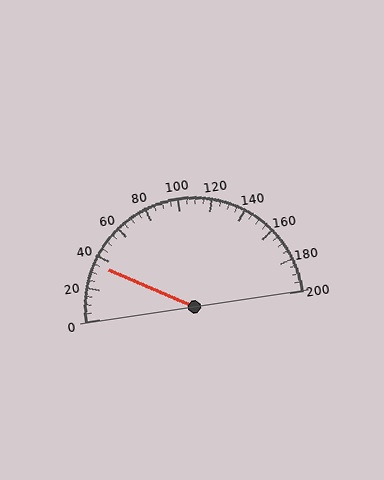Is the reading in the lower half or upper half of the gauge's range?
The reading is in the lower half of the range (0 to 200).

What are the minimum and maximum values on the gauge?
The gauge ranges from 0 to 200.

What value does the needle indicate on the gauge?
The needle indicates approximately 35.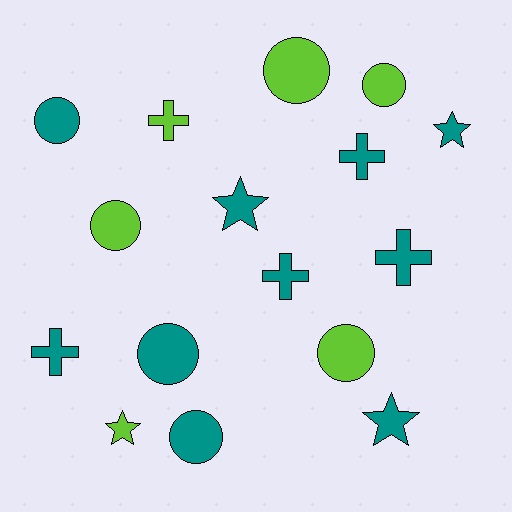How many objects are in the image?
There are 16 objects.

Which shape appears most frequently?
Circle, with 7 objects.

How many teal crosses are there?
There are 4 teal crosses.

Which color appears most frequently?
Teal, with 10 objects.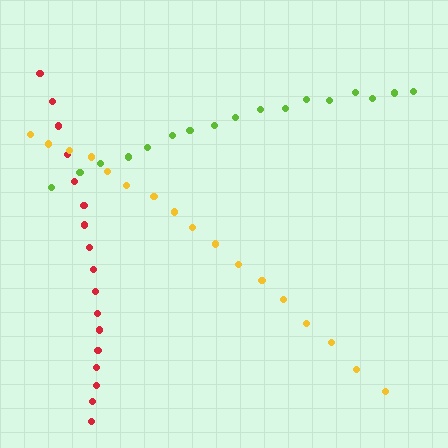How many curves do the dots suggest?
There are 3 distinct paths.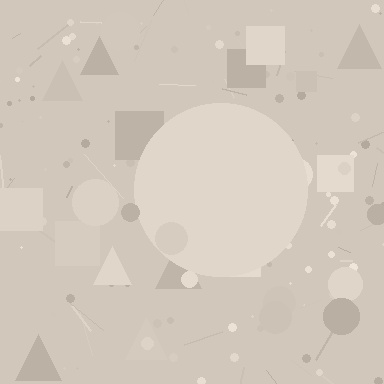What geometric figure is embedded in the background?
A circle is embedded in the background.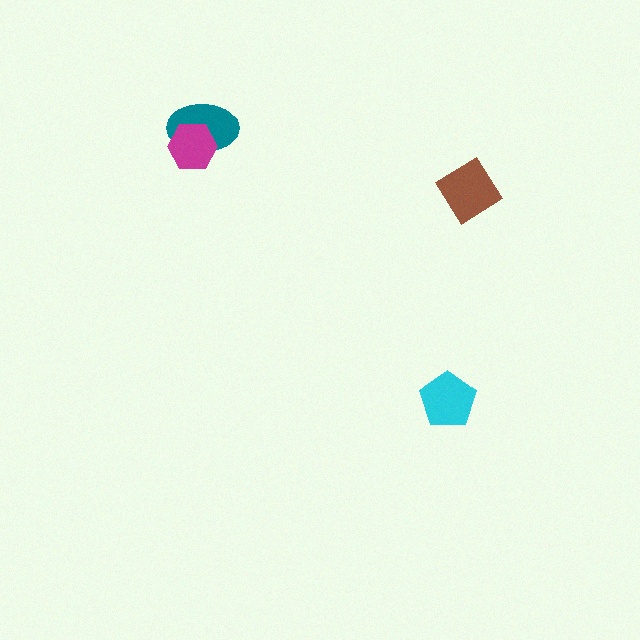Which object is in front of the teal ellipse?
The magenta hexagon is in front of the teal ellipse.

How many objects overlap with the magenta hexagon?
1 object overlaps with the magenta hexagon.